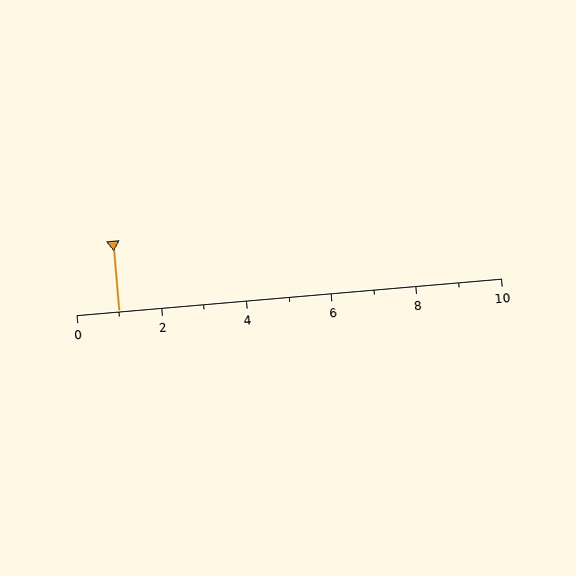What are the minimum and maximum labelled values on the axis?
The axis runs from 0 to 10.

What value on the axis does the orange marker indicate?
The marker indicates approximately 1.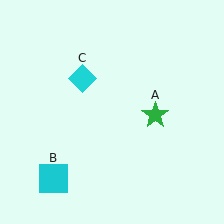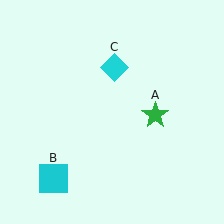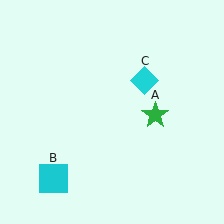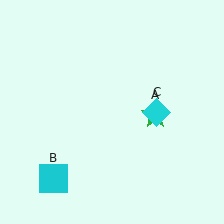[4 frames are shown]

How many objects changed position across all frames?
1 object changed position: cyan diamond (object C).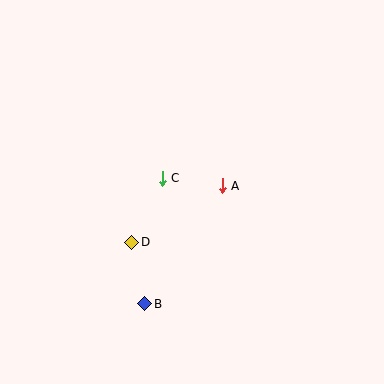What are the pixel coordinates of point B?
Point B is at (145, 304).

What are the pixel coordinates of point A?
Point A is at (222, 186).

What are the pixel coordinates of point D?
Point D is at (132, 242).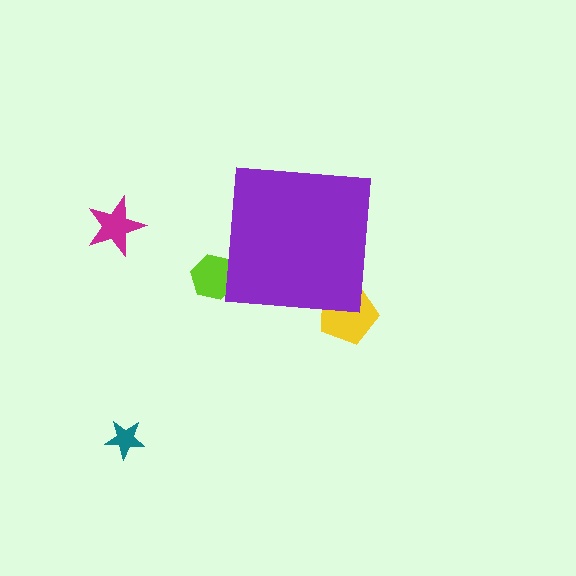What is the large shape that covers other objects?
A purple square.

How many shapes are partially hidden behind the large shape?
2 shapes are partially hidden.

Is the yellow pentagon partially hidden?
Yes, the yellow pentagon is partially hidden behind the purple square.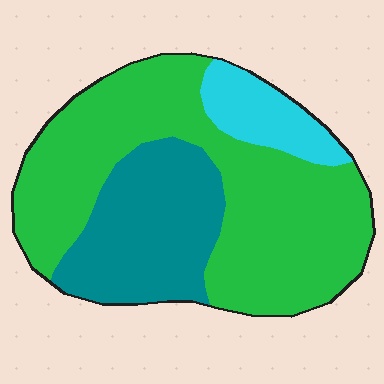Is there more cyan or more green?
Green.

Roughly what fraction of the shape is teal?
Teal covers 28% of the shape.